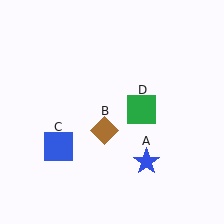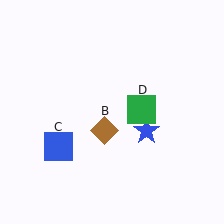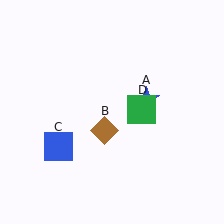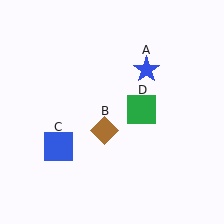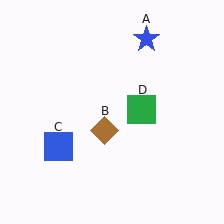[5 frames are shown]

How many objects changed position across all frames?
1 object changed position: blue star (object A).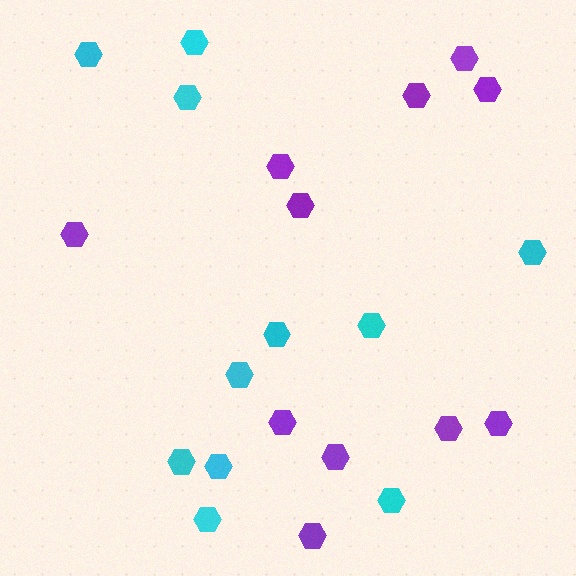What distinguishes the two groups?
There are 2 groups: one group of purple hexagons (11) and one group of cyan hexagons (11).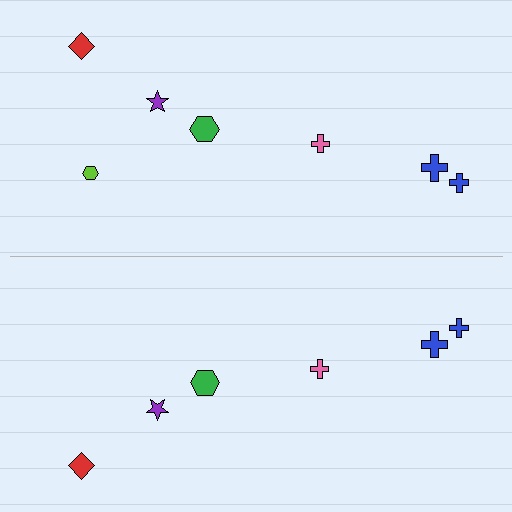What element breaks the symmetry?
A lime hexagon is missing from the bottom side.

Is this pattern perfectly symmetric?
No, the pattern is not perfectly symmetric. A lime hexagon is missing from the bottom side.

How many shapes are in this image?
There are 13 shapes in this image.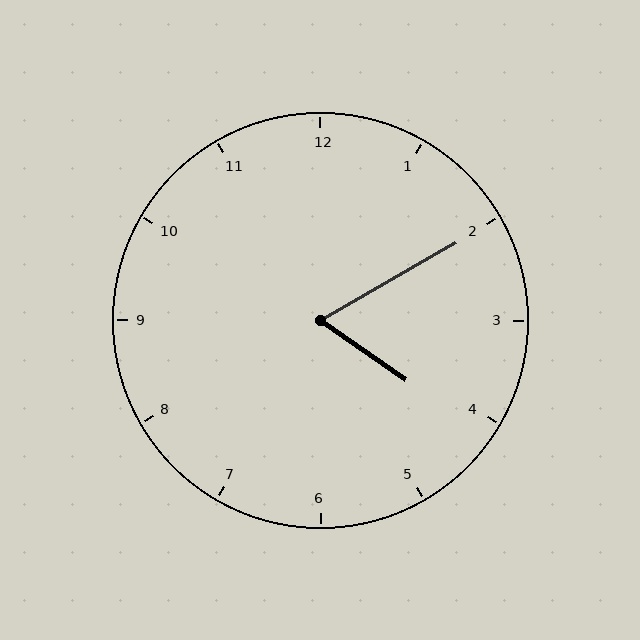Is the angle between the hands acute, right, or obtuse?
It is acute.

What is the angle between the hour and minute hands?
Approximately 65 degrees.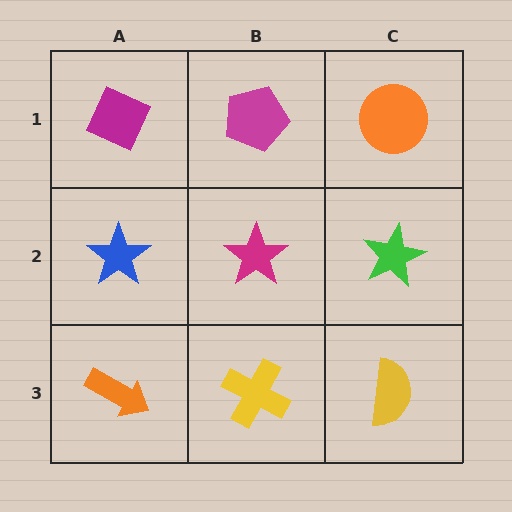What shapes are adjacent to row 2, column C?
An orange circle (row 1, column C), a yellow semicircle (row 3, column C), a magenta star (row 2, column B).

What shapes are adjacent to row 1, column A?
A blue star (row 2, column A), a magenta pentagon (row 1, column B).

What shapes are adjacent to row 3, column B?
A magenta star (row 2, column B), an orange arrow (row 3, column A), a yellow semicircle (row 3, column C).